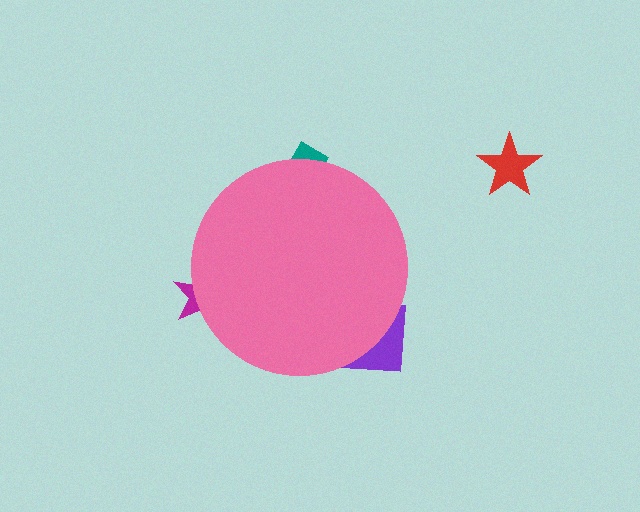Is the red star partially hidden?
No, the red star is fully visible.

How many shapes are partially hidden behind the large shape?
3 shapes are partially hidden.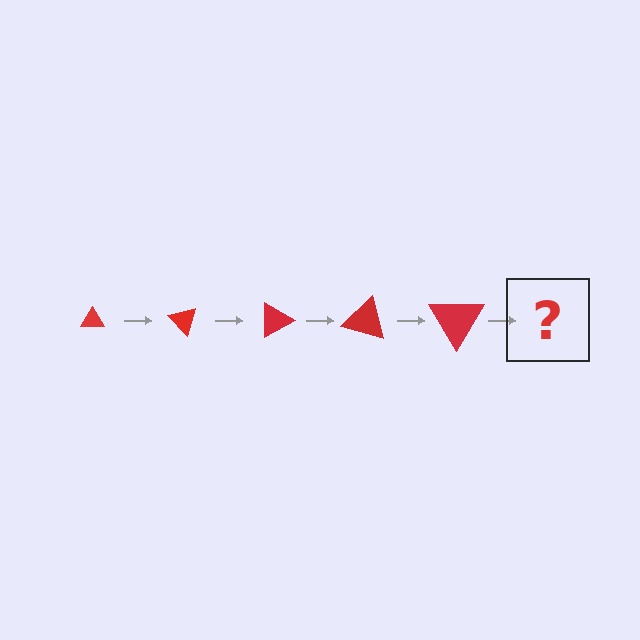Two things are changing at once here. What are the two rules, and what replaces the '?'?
The two rules are that the triangle grows larger each step and it rotates 45 degrees each step. The '?' should be a triangle, larger than the previous one and rotated 225 degrees from the start.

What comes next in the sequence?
The next element should be a triangle, larger than the previous one and rotated 225 degrees from the start.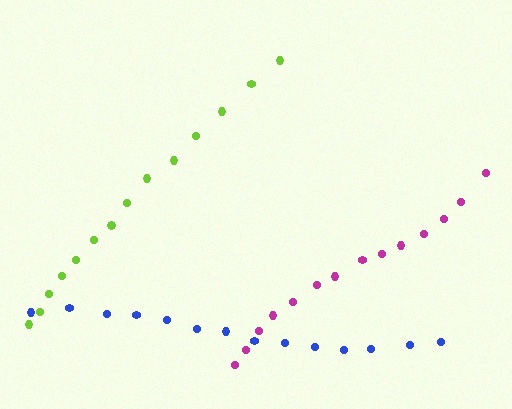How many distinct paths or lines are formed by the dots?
There are 3 distinct paths.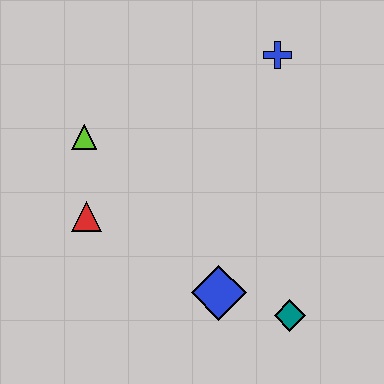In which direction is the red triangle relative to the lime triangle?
The red triangle is below the lime triangle.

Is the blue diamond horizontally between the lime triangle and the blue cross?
Yes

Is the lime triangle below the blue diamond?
No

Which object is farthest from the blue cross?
The teal diamond is farthest from the blue cross.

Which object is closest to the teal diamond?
The blue diamond is closest to the teal diamond.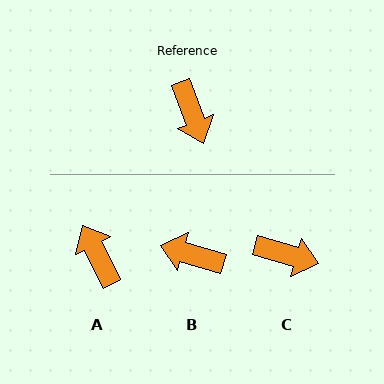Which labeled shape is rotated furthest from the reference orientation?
A, about 174 degrees away.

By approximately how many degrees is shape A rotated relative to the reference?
Approximately 174 degrees clockwise.